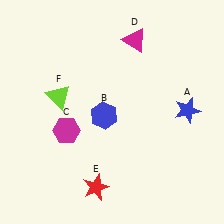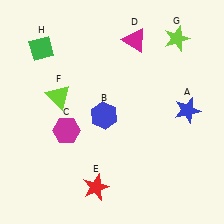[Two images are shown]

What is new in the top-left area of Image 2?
A green diamond (H) was added in the top-left area of Image 2.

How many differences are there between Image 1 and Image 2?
There are 2 differences between the two images.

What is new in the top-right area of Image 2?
A lime star (G) was added in the top-right area of Image 2.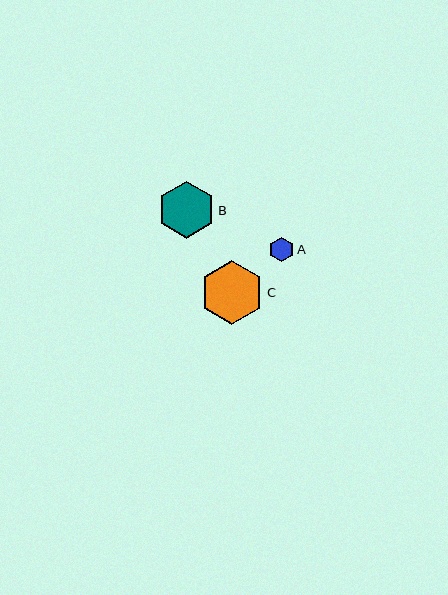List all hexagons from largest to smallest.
From largest to smallest: C, B, A.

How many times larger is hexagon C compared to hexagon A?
Hexagon C is approximately 2.6 times the size of hexagon A.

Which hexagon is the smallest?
Hexagon A is the smallest with a size of approximately 25 pixels.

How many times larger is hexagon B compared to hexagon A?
Hexagon B is approximately 2.3 times the size of hexagon A.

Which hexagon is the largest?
Hexagon C is the largest with a size of approximately 64 pixels.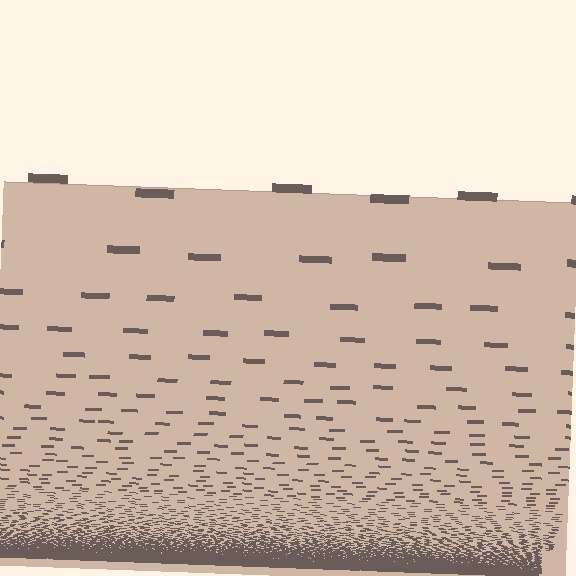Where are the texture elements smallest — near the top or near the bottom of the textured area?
Near the bottom.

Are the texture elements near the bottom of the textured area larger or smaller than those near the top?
Smaller. The gradient is inverted — elements near the bottom are smaller and denser.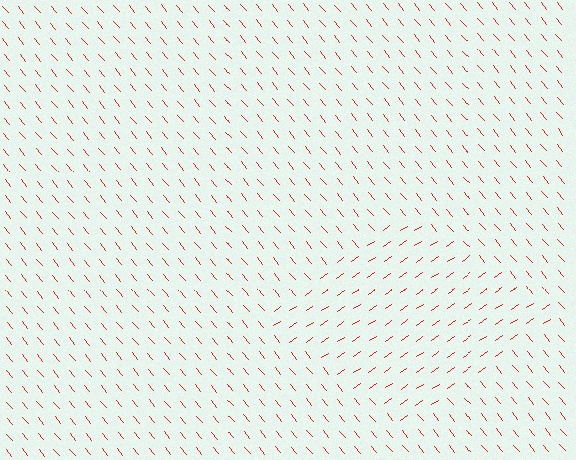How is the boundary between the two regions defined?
The boundary is defined purely by a change in line orientation (approximately 84 degrees difference). All lines are the same color and thickness.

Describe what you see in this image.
The image is filled with small red line segments. A diamond region in the image has lines oriented differently from the surrounding lines, creating a visible texture boundary.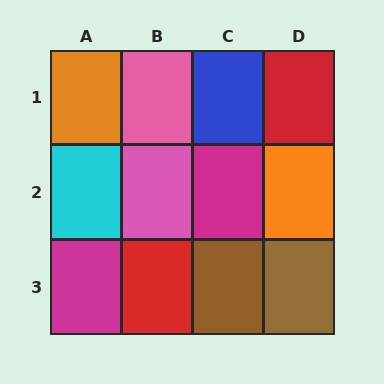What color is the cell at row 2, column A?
Cyan.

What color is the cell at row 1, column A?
Orange.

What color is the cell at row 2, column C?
Magenta.